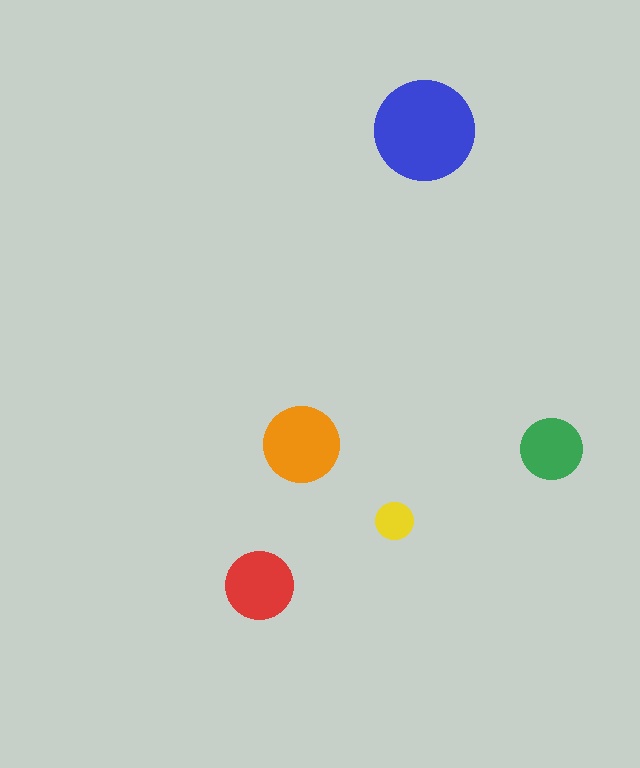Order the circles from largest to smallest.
the blue one, the orange one, the red one, the green one, the yellow one.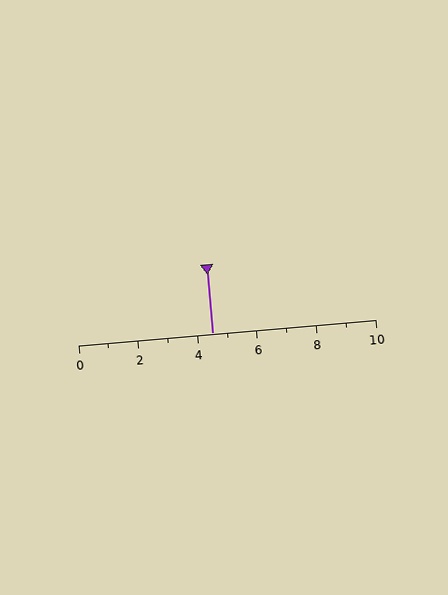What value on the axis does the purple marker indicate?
The marker indicates approximately 4.5.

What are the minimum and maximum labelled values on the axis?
The axis runs from 0 to 10.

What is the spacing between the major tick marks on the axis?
The major ticks are spaced 2 apart.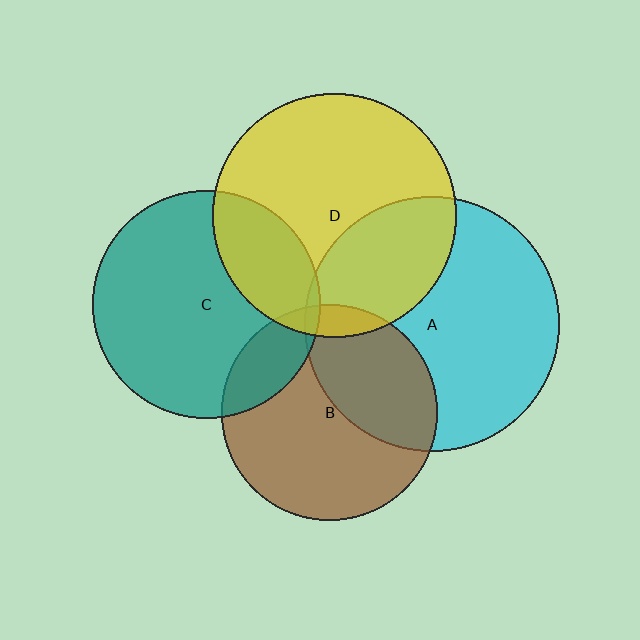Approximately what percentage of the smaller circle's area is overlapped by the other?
Approximately 25%.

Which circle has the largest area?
Circle A (cyan).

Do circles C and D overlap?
Yes.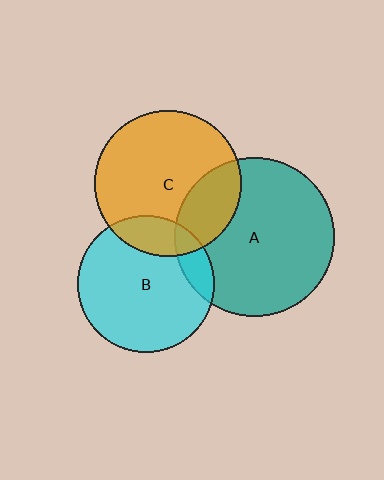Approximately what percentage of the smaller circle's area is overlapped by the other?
Approximately 20%.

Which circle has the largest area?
Circle A (teal).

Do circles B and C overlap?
Yes.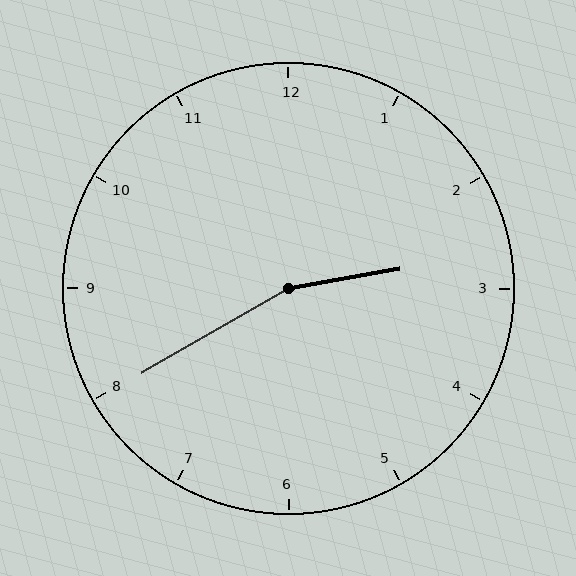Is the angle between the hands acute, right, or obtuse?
It is obtuse.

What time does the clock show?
2:40.